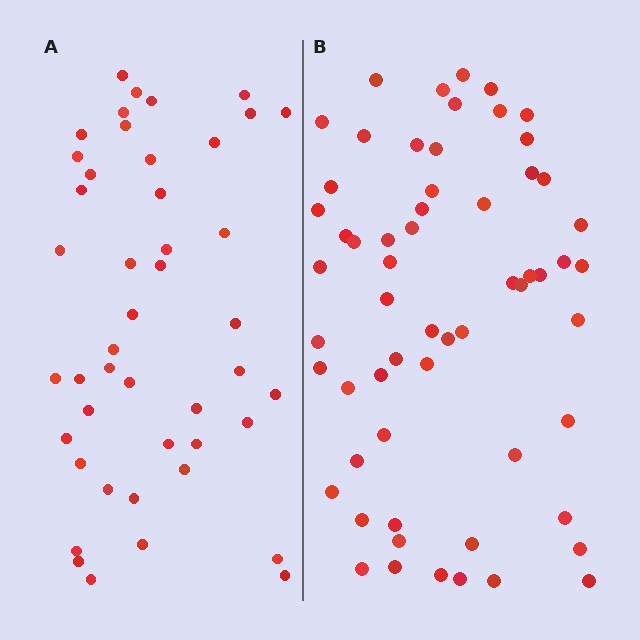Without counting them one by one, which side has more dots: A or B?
Region B (the right region) has more dots.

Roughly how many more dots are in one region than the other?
Region B has approximately 15 more dots than region A.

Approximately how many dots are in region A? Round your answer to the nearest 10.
About 40 dots. (The exact count is 45, which rounds to 40.)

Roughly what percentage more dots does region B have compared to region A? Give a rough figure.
About 35% more.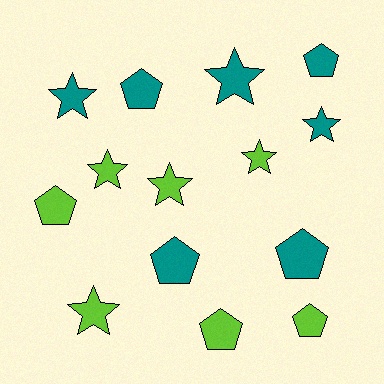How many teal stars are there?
There are 3 teal stars.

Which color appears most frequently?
Lime, with 7 objects.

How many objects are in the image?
There are 14 objects.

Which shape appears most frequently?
Star, with 7 objects.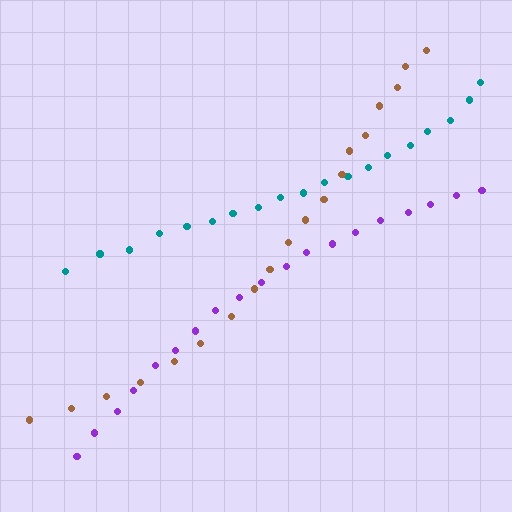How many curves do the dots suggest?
There are 3 distinct paths.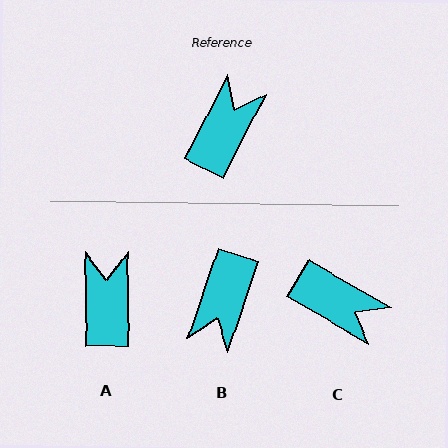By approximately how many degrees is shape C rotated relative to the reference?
Approximately 93 degrees clockwise.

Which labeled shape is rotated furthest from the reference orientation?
B, about 172 degrees away.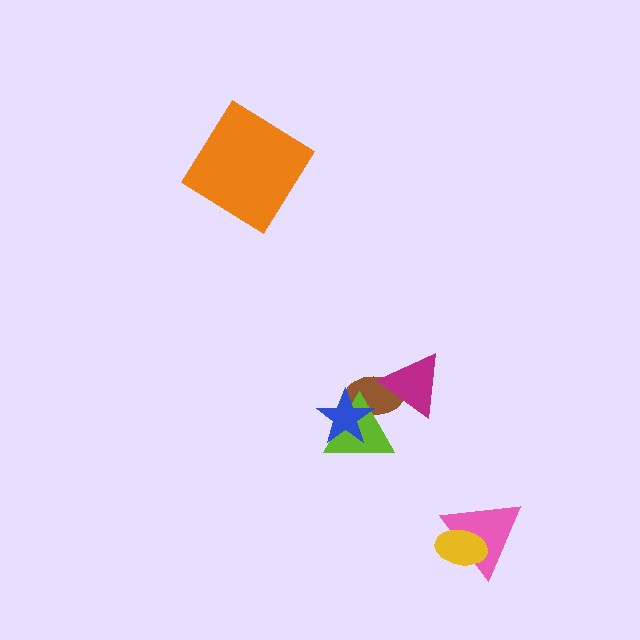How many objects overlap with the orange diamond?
0 objects overlap with the orange diamond.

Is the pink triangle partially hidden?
Yes, it is partially covered by another shape.